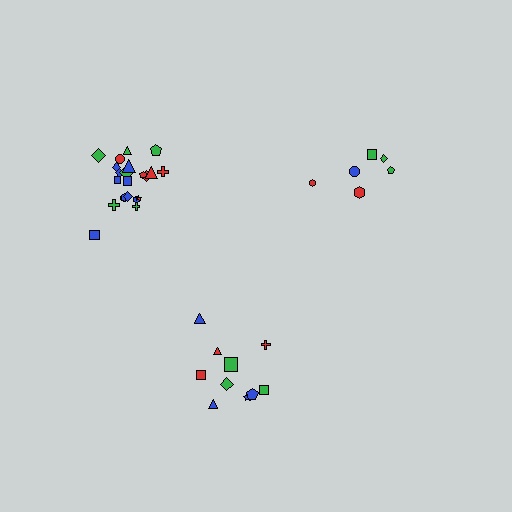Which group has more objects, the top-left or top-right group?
The top-left group.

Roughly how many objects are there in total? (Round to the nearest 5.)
Roughly 40 objects in total.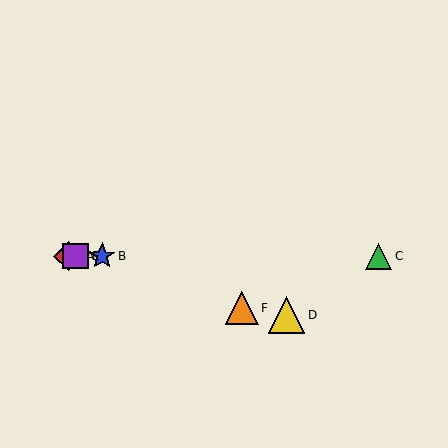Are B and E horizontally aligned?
Yes, both are at y≈256.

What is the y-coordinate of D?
Object D is at y≈315.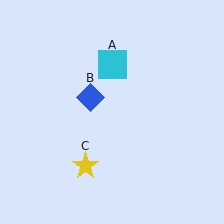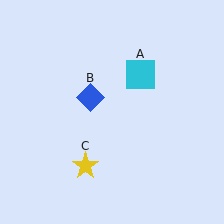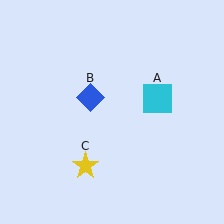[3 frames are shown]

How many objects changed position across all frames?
1 object changed position: cyan square (object A).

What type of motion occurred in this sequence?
The cyan square (object A) rotated clockwise around the center of the scene.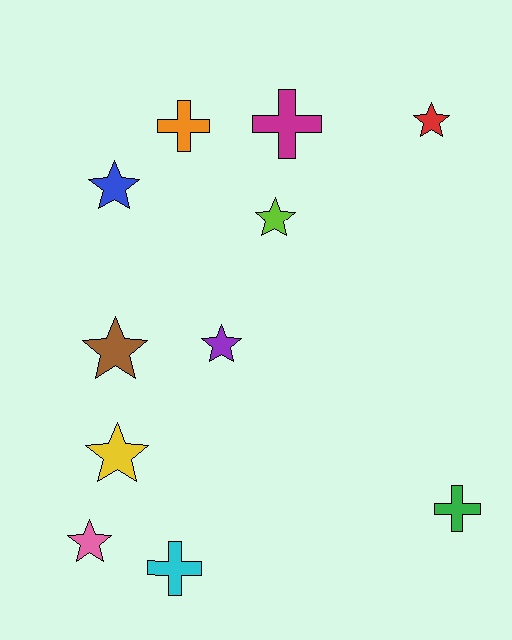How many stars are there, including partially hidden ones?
There are 7 stars.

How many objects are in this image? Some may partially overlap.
There are 11 objects.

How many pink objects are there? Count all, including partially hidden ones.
There is 1 pink object.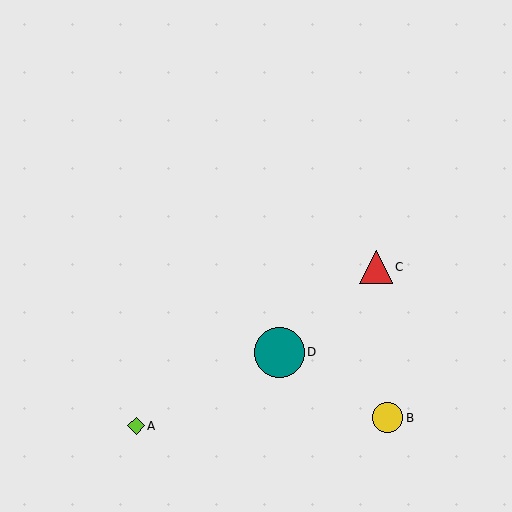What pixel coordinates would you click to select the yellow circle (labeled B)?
Click at (388, 418) to select the yellow circle B.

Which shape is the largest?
The teal circle (labeled D) is the largest.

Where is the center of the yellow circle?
The center of the yellow circle is at (388, 418).